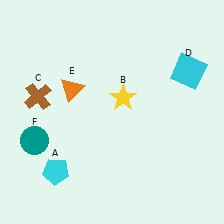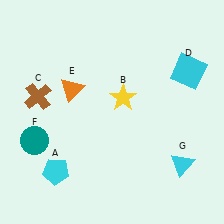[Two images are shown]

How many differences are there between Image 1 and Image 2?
There is 1 difference between the two images.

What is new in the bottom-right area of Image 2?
A cyan triangle (G) was added in the bottom-right area of Image 2.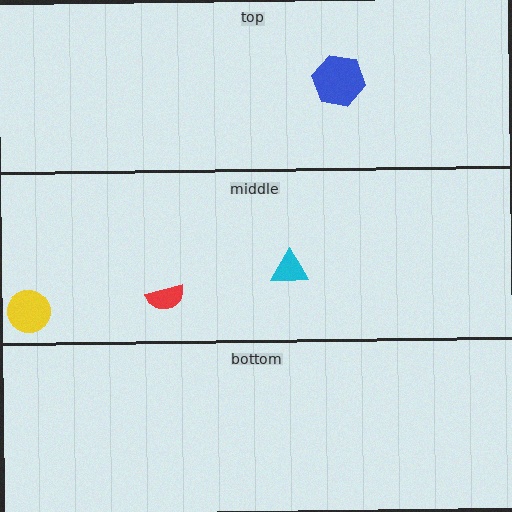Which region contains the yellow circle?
The middle region.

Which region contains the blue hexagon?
The top region.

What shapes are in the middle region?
The red semicircle, the yellow circle, the cyan triangle.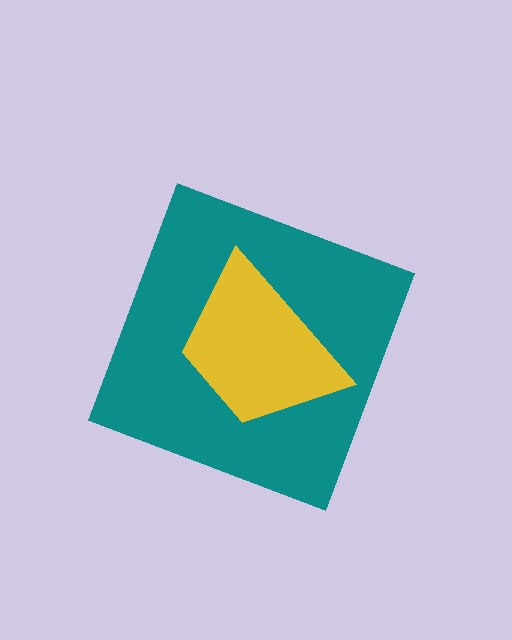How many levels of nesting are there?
2.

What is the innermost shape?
The yellow trapezoid.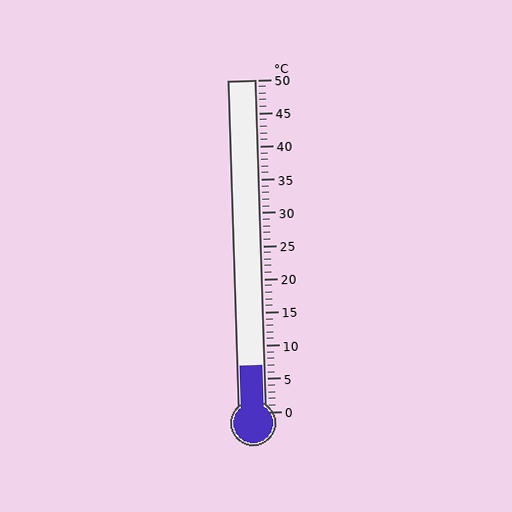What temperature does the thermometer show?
The thermometer shows approximately 7°C.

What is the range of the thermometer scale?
The thermometer scale ranges from 0°C to 50°C.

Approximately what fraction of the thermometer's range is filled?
The thermometer is filled to approximately 15% of its range.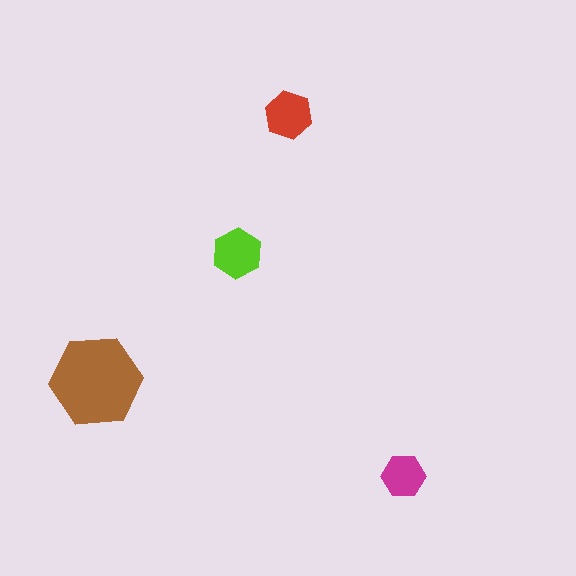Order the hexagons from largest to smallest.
the brown one, the lime one, the red one, the magenta one.